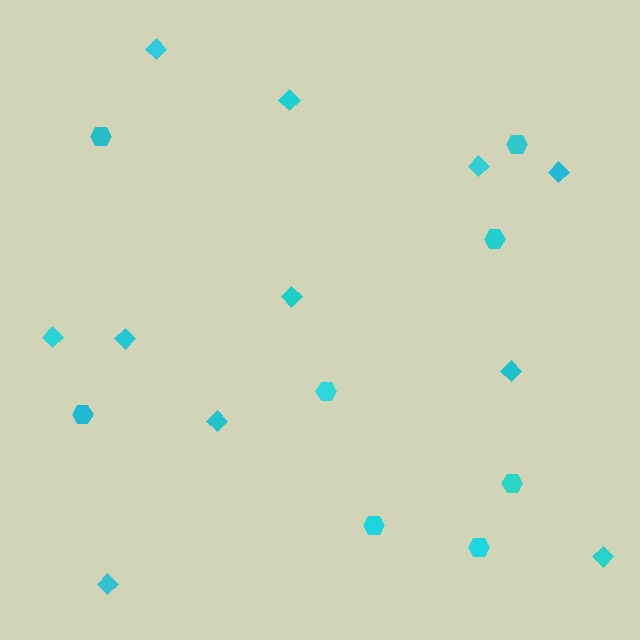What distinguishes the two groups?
There are 2 groups: one group of hexagons (8) and one group of diamonds (11).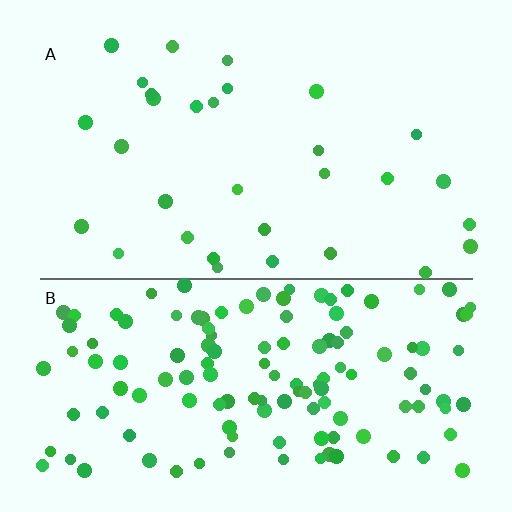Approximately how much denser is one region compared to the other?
Approximately 4.3× — region B over region A.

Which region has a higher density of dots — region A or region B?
B (the bottom).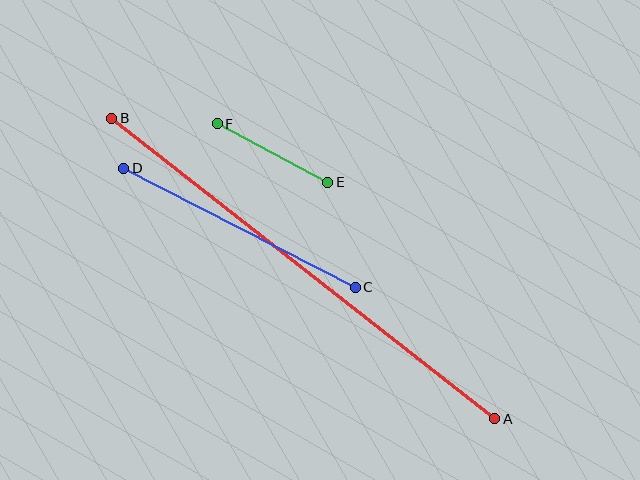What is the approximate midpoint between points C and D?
The midpoint is at approximately (239, 228) pixels.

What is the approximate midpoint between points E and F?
The midpoint is at approximately (273, 153) pixels.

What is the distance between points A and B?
The distance is approximately 487 pixels.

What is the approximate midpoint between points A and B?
The midpoint is at approximately (303, 268) pixels.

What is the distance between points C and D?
The distance is approximately 260 pixels.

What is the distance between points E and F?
The distance is approximately 125 pixels.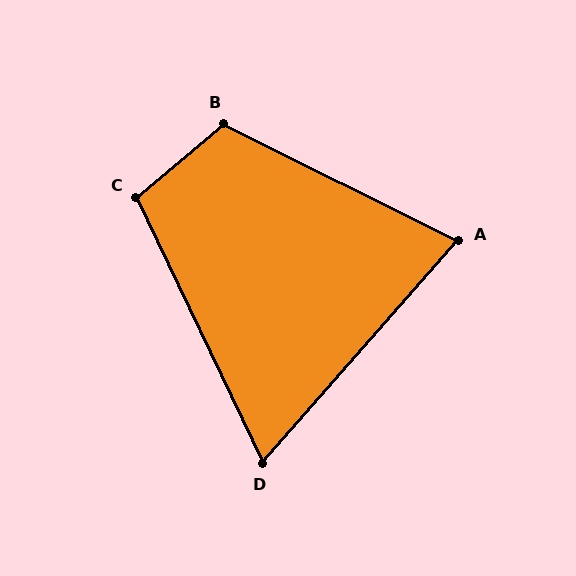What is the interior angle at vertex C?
Approximately 105 degrees (obtuse).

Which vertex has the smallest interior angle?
D, at approximately 67 degrees.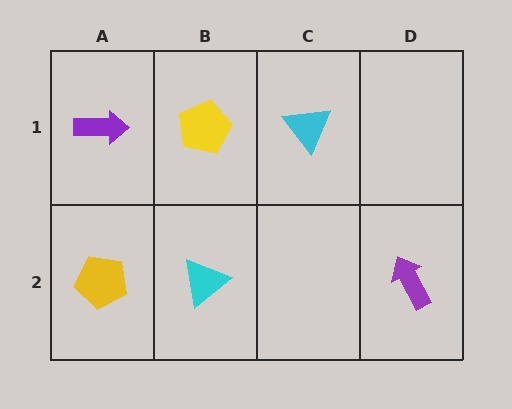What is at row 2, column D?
A purple arrow.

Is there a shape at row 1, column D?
No, that cell is empty.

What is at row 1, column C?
A cyan triangle.